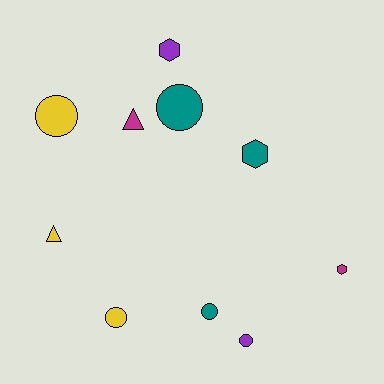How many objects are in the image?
There are 10 objects.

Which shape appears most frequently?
Circle, with 5 objects.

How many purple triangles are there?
There are no purple triangles.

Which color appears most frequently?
Teal, with 3 objects.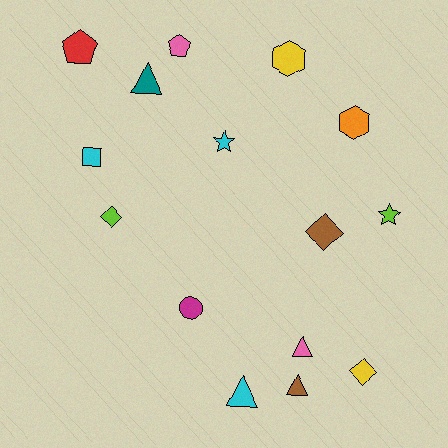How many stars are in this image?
There are 2 stars.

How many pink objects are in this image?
There are 2 pink objects.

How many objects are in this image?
There are 15 objects.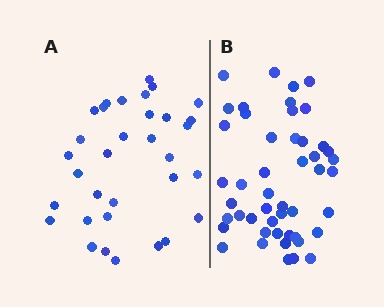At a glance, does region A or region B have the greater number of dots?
Region B (the right region) has more dots.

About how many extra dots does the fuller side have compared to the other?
Region B has approximately 15 more dots than region A.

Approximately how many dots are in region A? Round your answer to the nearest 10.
About 30 dots. (The exact count is 33, which rounds to 30.)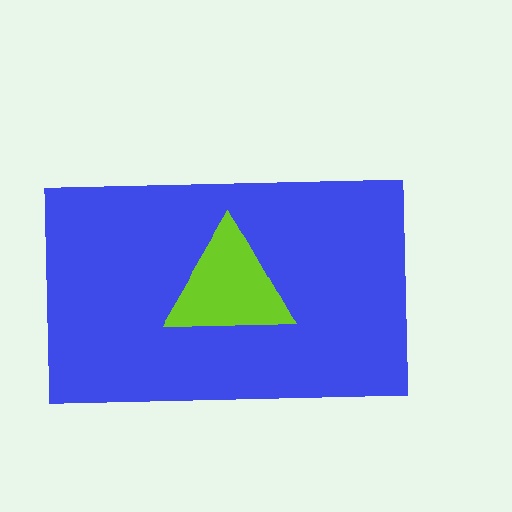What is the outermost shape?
The blue rectangle.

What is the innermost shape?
The lime triangle.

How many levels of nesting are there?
2.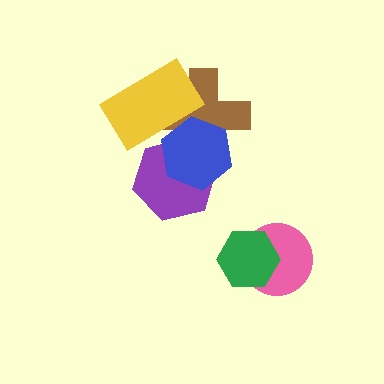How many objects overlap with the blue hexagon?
3 objects overlap with the blue hexagon.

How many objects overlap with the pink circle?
1 object overlaps with the pink circle.